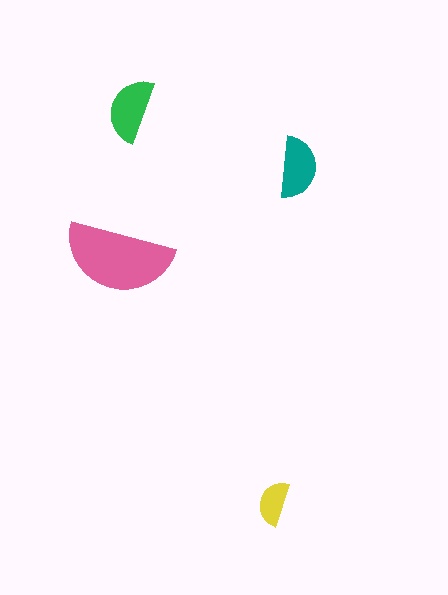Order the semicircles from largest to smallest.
the pink one, the green one, the teal one, the yellow one.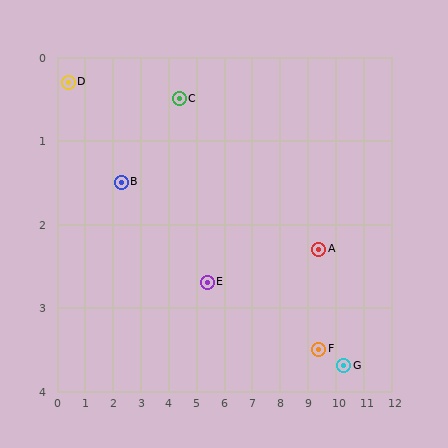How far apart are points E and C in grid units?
Points E and C are about 2.4 grid units apart.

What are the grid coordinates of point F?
Point F is at approximately (9.4, 3.5).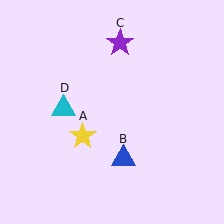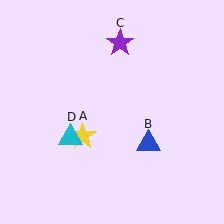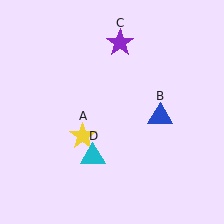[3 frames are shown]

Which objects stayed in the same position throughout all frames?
Yellow star (object A) and purple star (object C) remained stationary.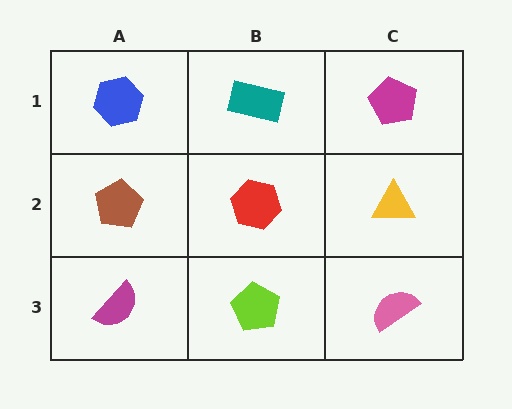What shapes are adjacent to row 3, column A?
A brown pentagon (row 2, column A), a lime pentagon (row 3, column B).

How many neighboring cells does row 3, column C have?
2.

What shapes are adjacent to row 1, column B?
A red hexagon (row 2, column B), a blue hexagon (row 1, column A), a magenta pentagon (row 1, column C).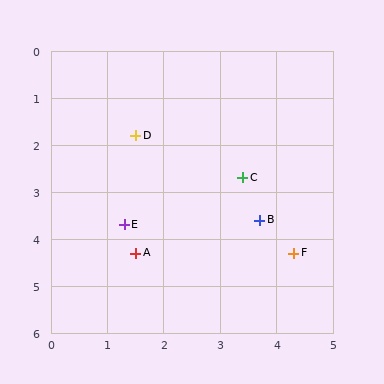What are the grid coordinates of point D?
Point D is at approximately (1.5, 1.8).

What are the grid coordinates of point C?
Point C is at approximately (3.4, 2.7).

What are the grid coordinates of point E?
Point E is at approximately (1.3, 3.7).